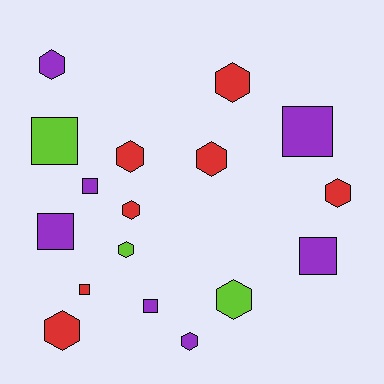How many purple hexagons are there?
There are 2 purple hexagons.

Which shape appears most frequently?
Hexagon, with 10 objects.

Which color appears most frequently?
Purple, with 7 objects.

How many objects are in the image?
There are 17 objects.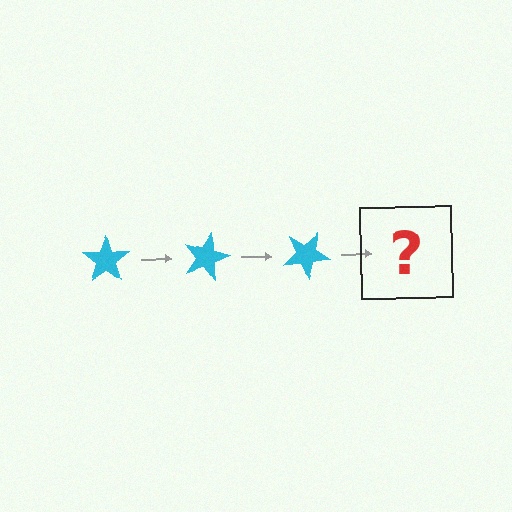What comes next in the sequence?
The next element should be a cyan star rotated 45 degrees.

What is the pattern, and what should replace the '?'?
The pattern is that the star rotates 15 degrees each step. The '?' should be a cyan star rotated 45 degrees.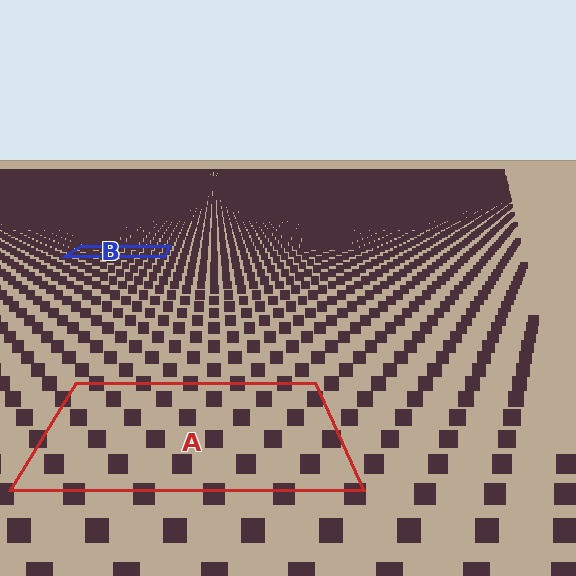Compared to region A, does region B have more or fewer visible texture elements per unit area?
Region B has more texture elements per unit area — they are packed more densely because it is farther away.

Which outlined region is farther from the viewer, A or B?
Region B is farther from the viewer — the texture elements inside it appear smaller and more densely packed.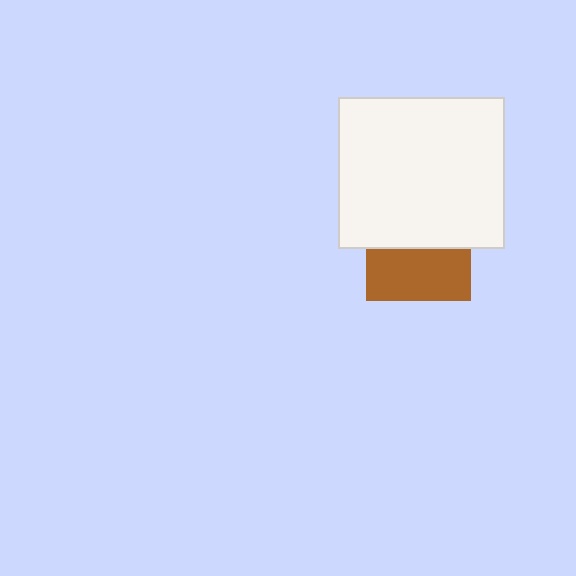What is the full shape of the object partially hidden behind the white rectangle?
The partially hidden object is a brown square.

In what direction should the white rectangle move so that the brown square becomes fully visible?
The white rectangle should move up. That is the shortest direction to clear the overlap and leave the brown square fully visible.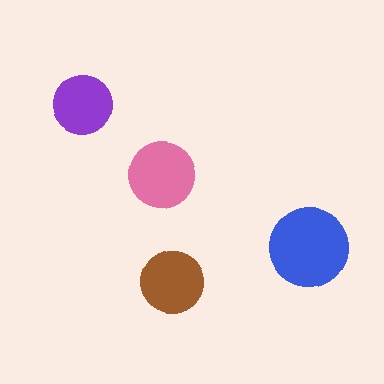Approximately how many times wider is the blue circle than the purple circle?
About 1.5 times wider.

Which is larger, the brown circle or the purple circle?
The brown one.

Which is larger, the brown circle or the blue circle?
The blue one.